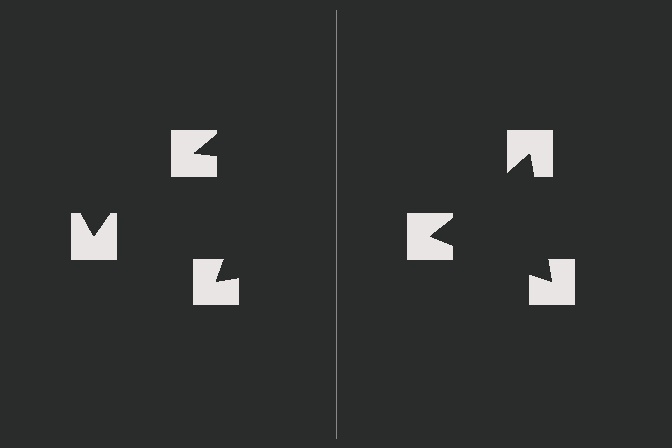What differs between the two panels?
The notched squares are positioned identically on both sides; only the wedge orientations differ. On the right they align to a triangle; on the left they are misaligned.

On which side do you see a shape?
An illusory triangle appears on the right side. On the left side the wedge cuts are rotated, so no coherent shape forms.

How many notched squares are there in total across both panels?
6 — 3 on each side.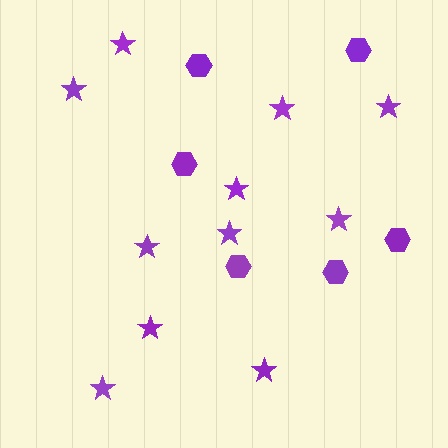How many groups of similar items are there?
There are 2 groups: one group of stars (11) and one group of hexagons (6).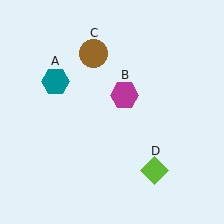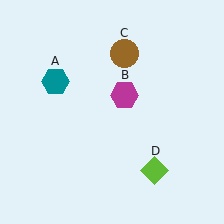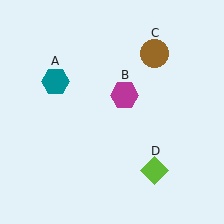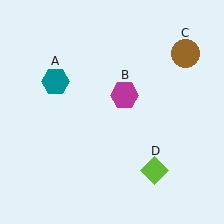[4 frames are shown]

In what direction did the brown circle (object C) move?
The brown circle (object C) moved right.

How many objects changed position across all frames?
1 object changed position: brown circle (object C).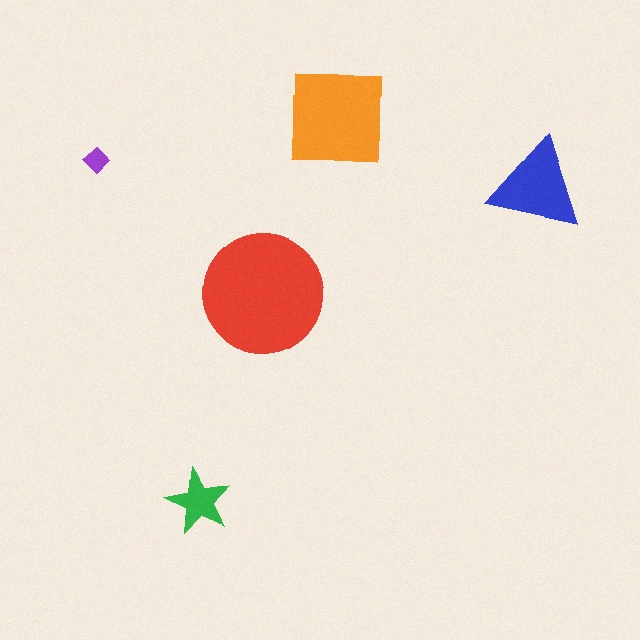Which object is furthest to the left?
The purple diamond is leftmost.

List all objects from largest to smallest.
The red circle, the orange square, the blue triangle, the green star, the purple diamond.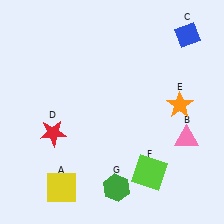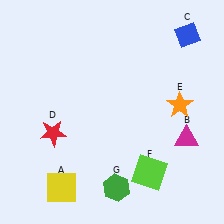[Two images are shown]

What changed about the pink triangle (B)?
In Image 1, B is pink. In Image 2, it changed to magenta.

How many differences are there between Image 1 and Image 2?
There is 1 difference between the two images.